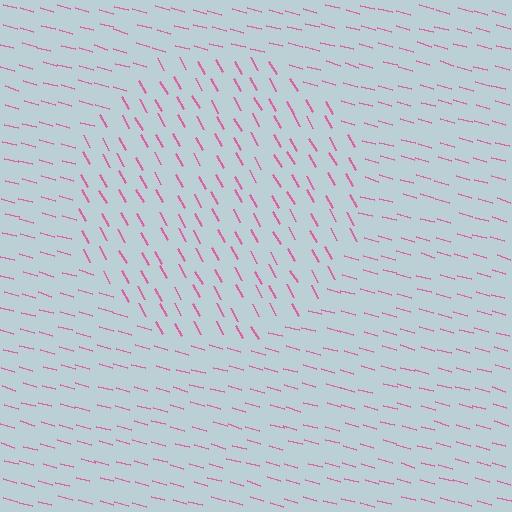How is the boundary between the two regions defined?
The boundary is defined purely by a change in line orientation (approximately 45 degrees difference). All lines are the same color and thickness.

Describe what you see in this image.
The image is filled with small pink line segments. A circle region in the image has lines oriented differently from the surrounding lines, creating a visible texture boundary.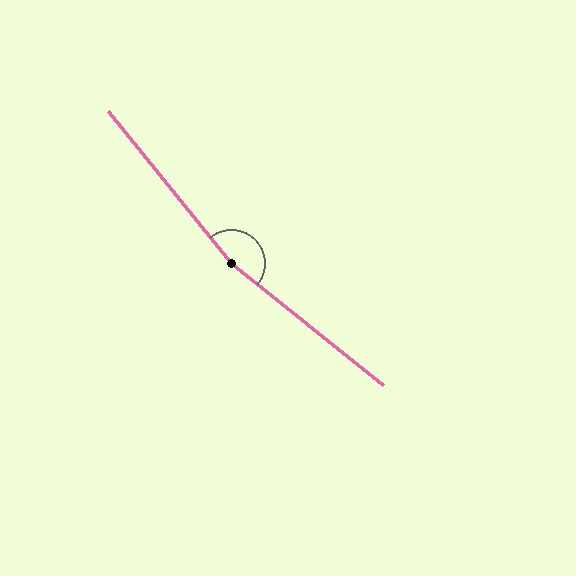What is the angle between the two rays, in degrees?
Approximately 168 degrees.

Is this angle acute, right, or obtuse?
It is obtuse.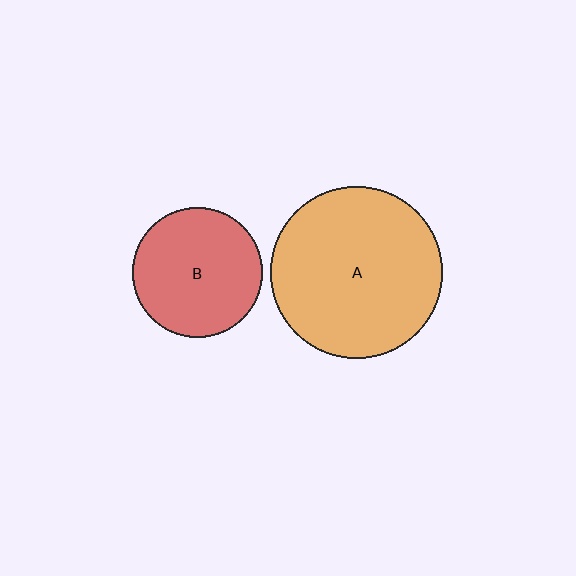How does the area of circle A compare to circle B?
Approximately 1.8 times.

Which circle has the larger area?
Circle A (orange).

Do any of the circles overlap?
No, none of the circles overlap.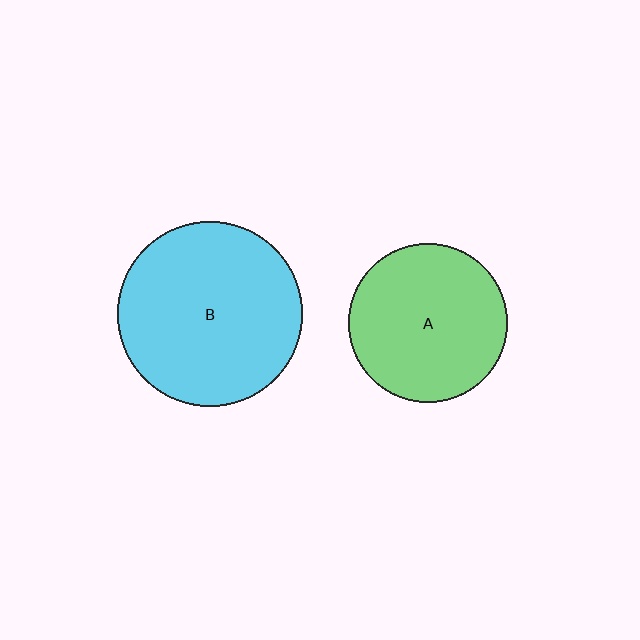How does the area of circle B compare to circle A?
Approximately 1.4 times.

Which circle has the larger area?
Circle B (cyan).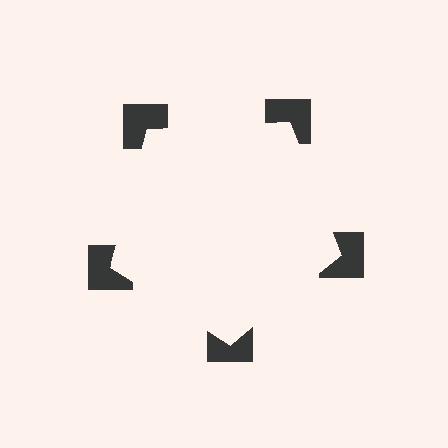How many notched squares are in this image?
There are 5 — one at each vertex of the illusory pentagon.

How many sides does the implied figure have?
5 sides.